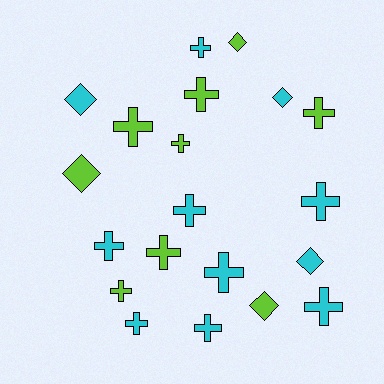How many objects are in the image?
There are 20 objects.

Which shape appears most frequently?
Cross, with 14 objects.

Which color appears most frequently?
Cyan, with 11 objects.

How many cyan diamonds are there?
There are 3 cyan diamonds.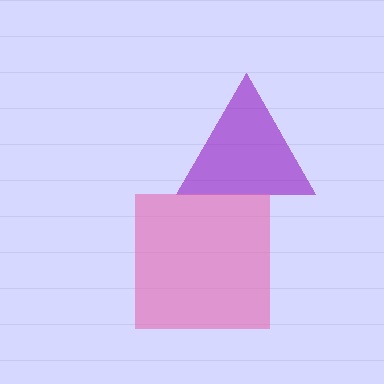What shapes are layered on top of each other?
The layered shapes are: a purple triangle, a pink square.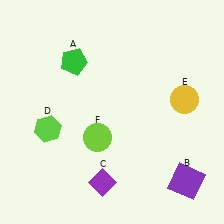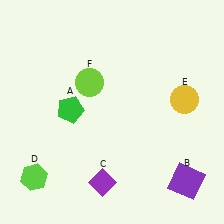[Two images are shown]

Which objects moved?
The objects that moved are: the green pentagon (A), the lime hexagon (D), the lime circle (F).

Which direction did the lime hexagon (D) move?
The lime hexagon (D) moved down.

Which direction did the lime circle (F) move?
The lime circle (F) moved up.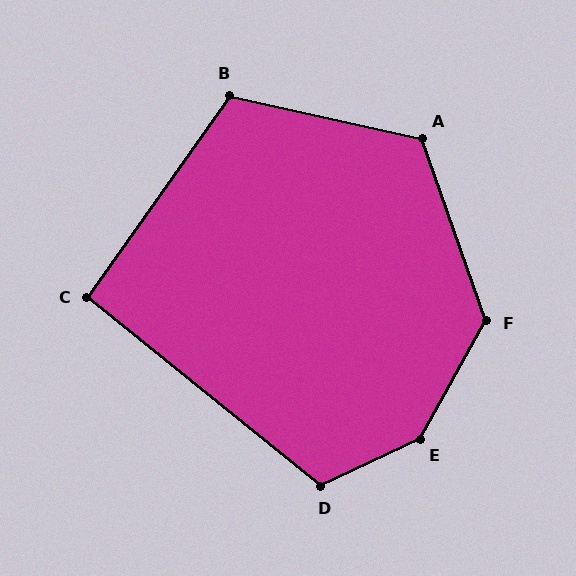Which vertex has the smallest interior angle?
C, at approximately 94 degrees.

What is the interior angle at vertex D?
Approximately 116 degrees (obtuse).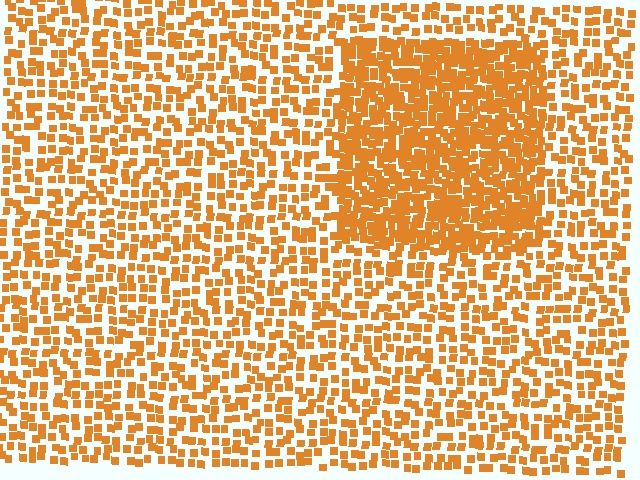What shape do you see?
I see a rectangle.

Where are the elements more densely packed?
The elements are more densely packed inside the rectangle boundary.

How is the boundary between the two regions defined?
The boundary is defined by a change in element density (approximately 2.1x ratio). All elements are the same color, size, and shape.